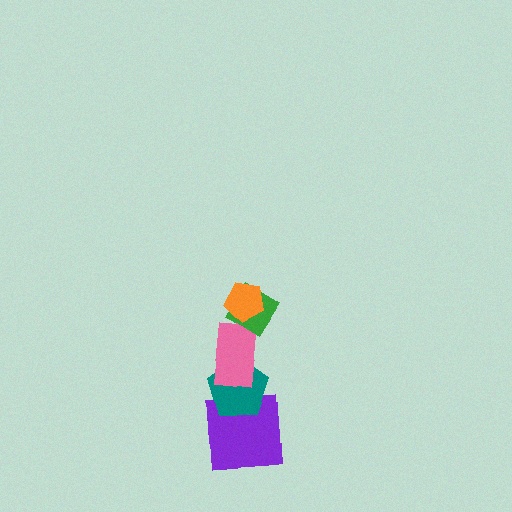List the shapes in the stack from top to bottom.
From top to bottom: the orange pentagon, the green diamond, the pink rectangle, the teal pentagon, the purple square.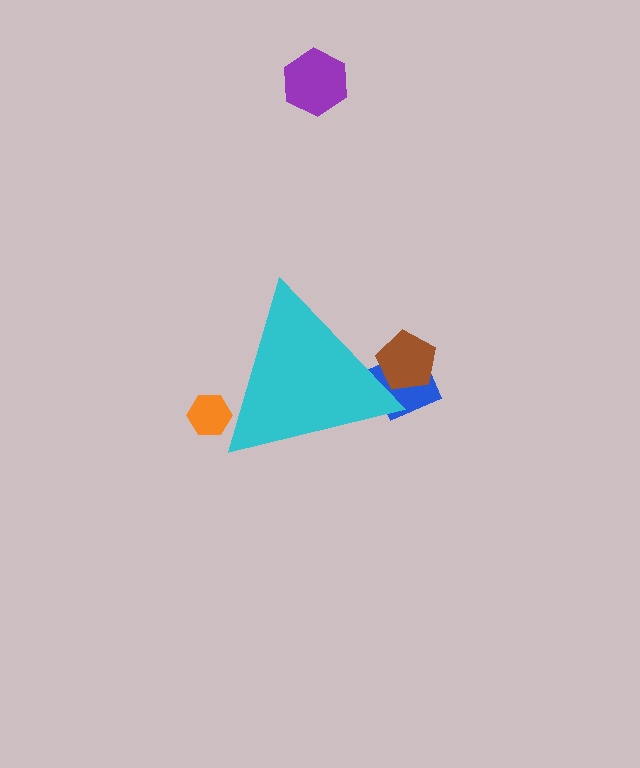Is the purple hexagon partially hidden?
No, the purple hexagon is fully visible.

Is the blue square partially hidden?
Yes, the blue square is partially hidden behind the cyan triangle.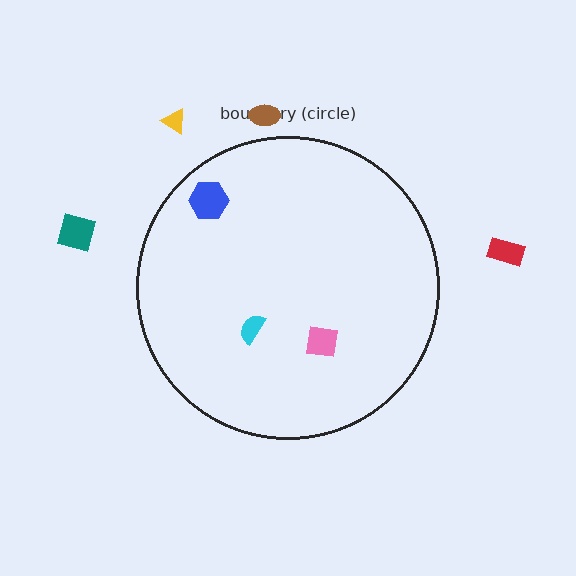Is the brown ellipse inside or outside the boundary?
Outside.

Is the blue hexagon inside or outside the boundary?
Inside.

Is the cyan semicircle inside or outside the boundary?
Inside.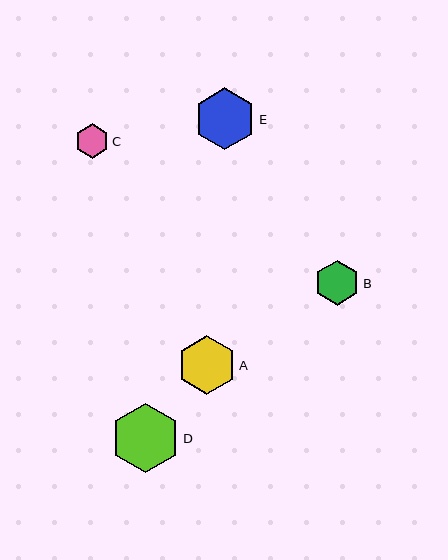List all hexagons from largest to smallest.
From largest to smallest: D, E, A, B, C.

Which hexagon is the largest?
Hexagon D is the largest with a size of approximately 69 pixels.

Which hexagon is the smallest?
Hexagon C is the smallest with a size of approximately 34 pixels.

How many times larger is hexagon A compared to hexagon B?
Hexagon A is approximately 1.3 times the size of hexagon B.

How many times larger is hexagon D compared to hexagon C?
Hexagon D is approximately 2.0 times the size of hexagon C.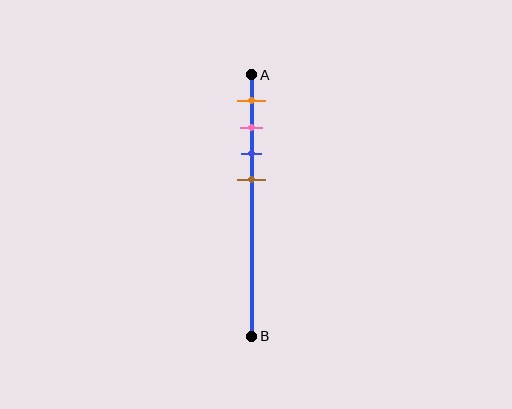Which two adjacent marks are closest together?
The pink and blue marks are the closest adjacent pair.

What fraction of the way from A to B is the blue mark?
The blue mark is approximately 30% (0.3) of the way from A to B.